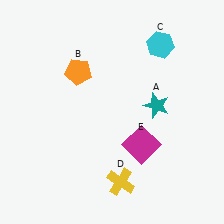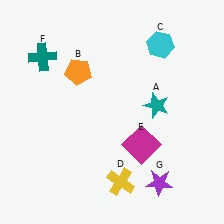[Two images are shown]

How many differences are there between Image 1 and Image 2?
There are 2 differences between the two images.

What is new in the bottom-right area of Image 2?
A purple star (G) was added in the bottom-right area of Image 2.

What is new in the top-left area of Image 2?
A teal cross (F) was added in the top-left area of Image 2.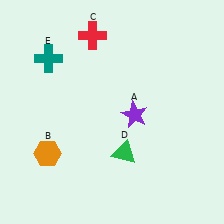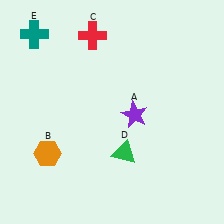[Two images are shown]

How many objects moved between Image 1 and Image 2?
1 object moved between the two images.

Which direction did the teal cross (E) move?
The teal cross (E) moved up.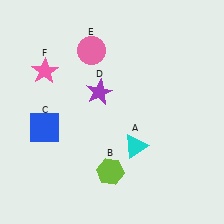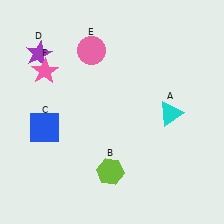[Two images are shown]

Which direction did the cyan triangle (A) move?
The cyan triangle (A) moved right.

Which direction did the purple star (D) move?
The purple star (D) moved left.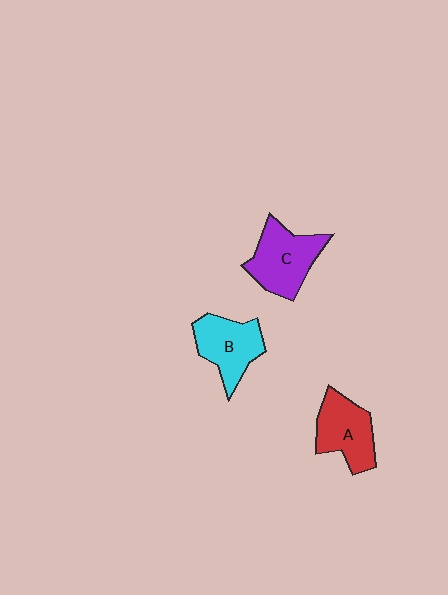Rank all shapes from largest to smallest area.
From largest to smallest: C (purple), A (red), B (cyan).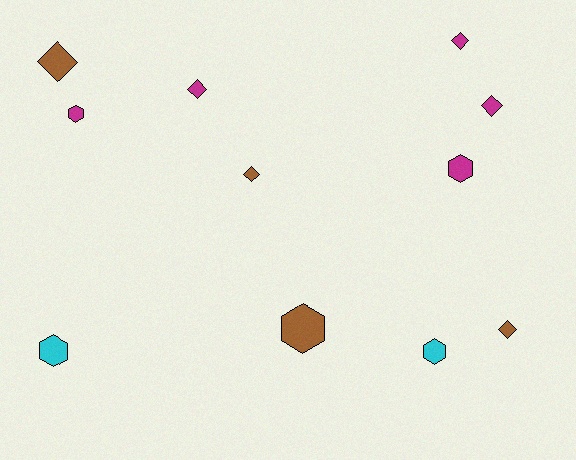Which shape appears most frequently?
Diamond, with 6 objects.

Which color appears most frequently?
Magenta, with 5 objects.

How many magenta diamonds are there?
There are 3 magenta diamonds.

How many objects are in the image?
There are 11 objects.